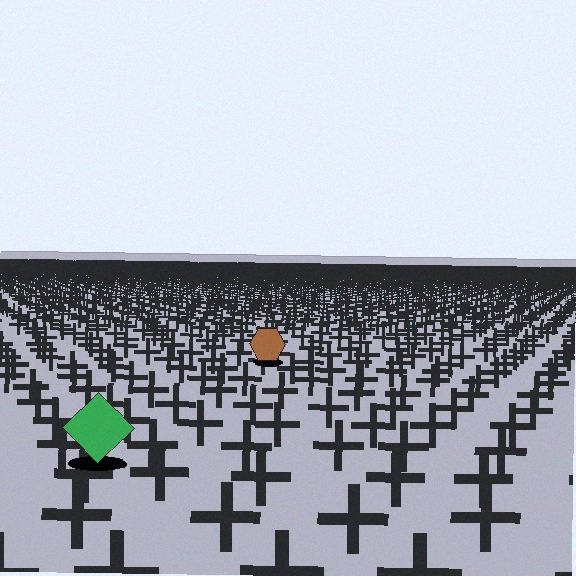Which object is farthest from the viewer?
The brown hexagon is farthest from the viewer. It appears smaller and the ground texture around it is denser.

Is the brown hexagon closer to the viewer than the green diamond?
No. The green diamond is closer — you can tell from the texture gradient: the ground texture is coarser near it.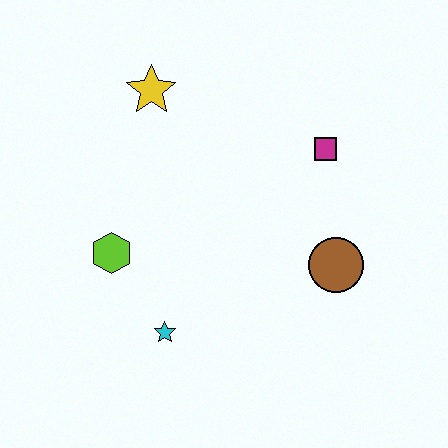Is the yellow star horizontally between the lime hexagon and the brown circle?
Yes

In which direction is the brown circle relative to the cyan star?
The brown circle is to the right of the cyan star.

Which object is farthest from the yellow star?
The brown circle is farthest from the yellow star.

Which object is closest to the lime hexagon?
The cyan star is closest to the lime hexagon.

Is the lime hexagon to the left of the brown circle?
Yes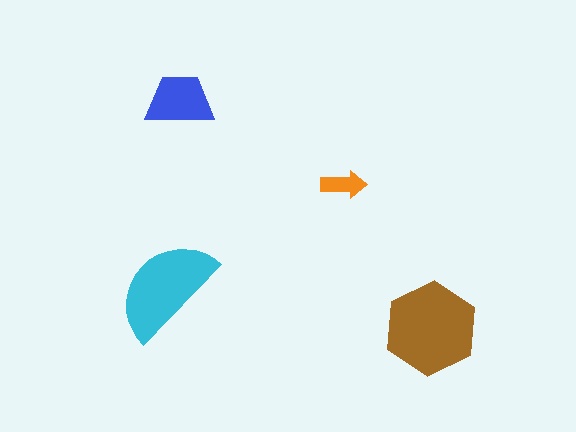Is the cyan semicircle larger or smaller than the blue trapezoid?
Larger.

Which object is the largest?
The brown hexagon.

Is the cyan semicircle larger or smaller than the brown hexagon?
Smaller.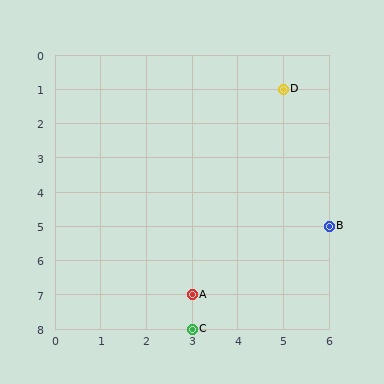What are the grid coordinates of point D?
Point D is at grid coordinates (5, 1).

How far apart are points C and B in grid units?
Points C and B are 3 columns and 3 rows apart (about 4.2 grid units diagonally).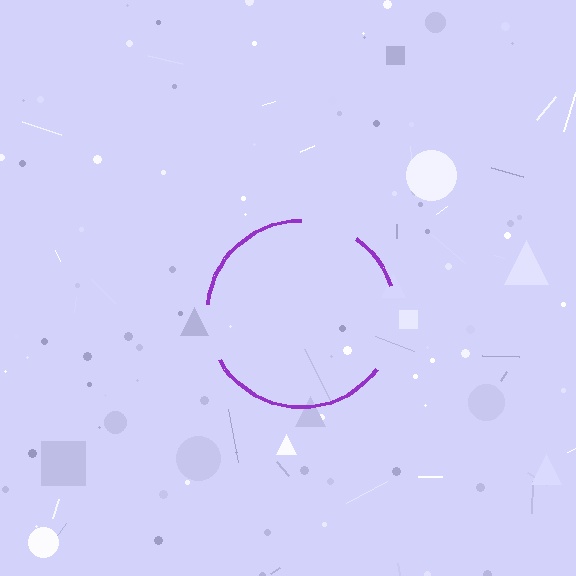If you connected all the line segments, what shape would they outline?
They would outline a circle.